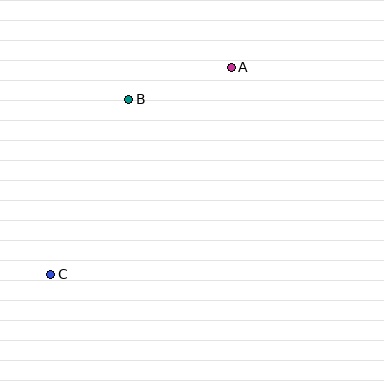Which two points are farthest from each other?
Points A and C are farthest from each other.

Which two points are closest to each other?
Points A and B are closest to each other.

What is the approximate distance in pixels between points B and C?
The distance between B and C is approximately 191 pixels.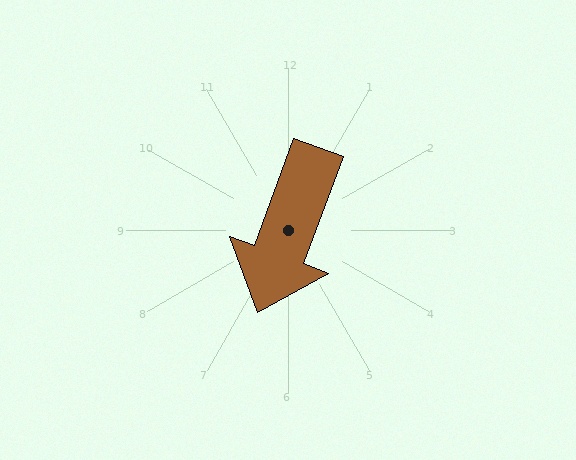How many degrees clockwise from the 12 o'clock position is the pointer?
Approximately 200 degrees.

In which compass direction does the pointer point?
South.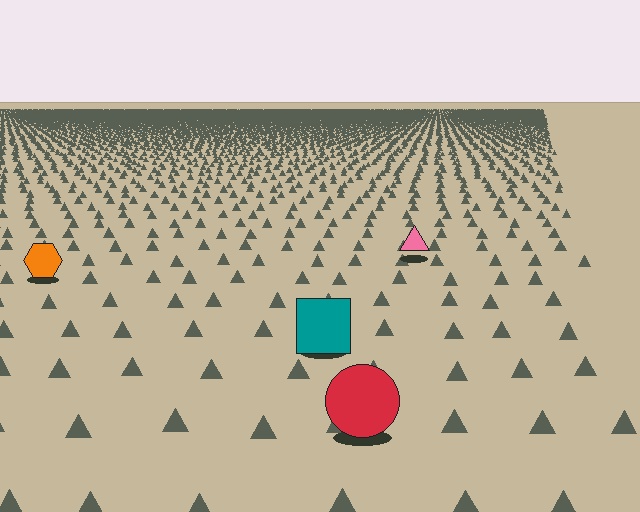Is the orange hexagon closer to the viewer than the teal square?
No. The teal square is closer — you can tell from the texture gradient: the ground texture is coarser near it.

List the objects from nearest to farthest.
From nearest to farthest: the red circle, the teal square, the orange hexagon, the pink triangle.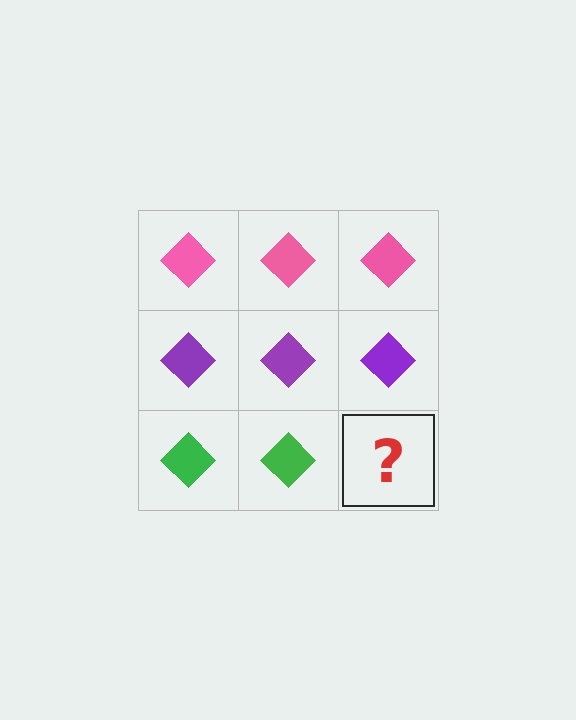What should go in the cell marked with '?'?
The missing cell should contain a green diamond.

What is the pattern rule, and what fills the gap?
The rule is that each row has a consistent color. The gap should be filled with a green diamond.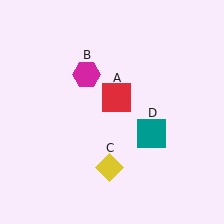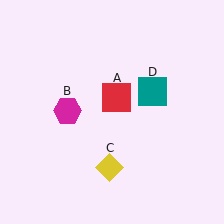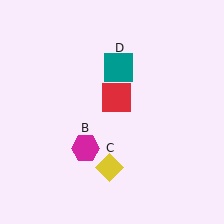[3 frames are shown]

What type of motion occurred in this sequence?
The magenta hexagon (object B), teal square (object D) rotated counterclockwise around the center of the scene.